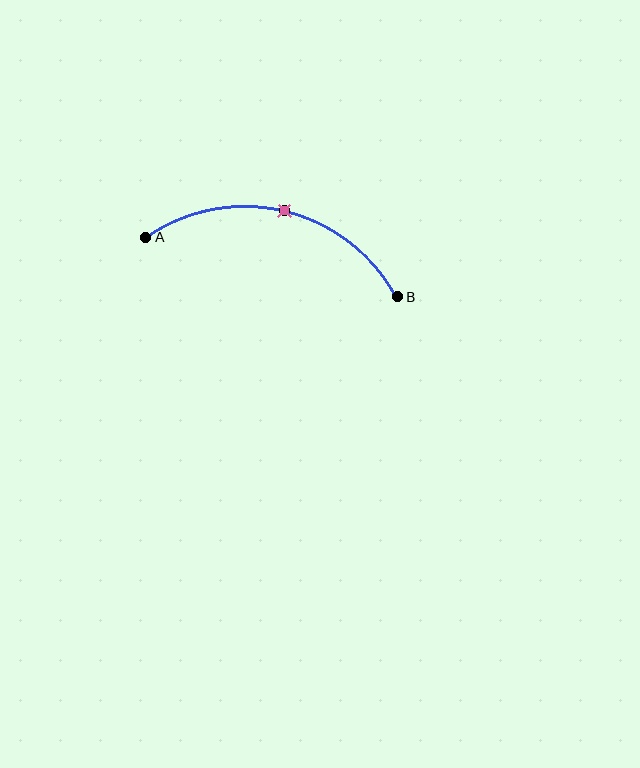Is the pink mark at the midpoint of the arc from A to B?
Yes. The pink mark lies on the arc at equal arc-length from both A and B — it is the arc midpoint.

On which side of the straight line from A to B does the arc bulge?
The arc bulges above the straight line connecting A and B.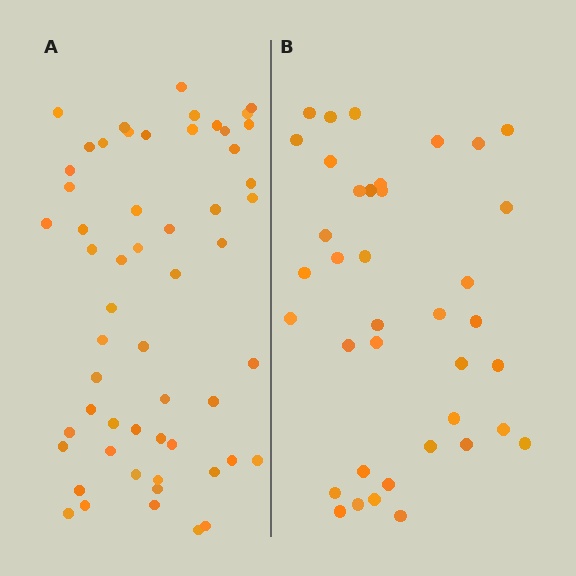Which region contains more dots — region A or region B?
Region A (the left region) has more dots.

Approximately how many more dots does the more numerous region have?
Region A has approximately 20 more dots than region B.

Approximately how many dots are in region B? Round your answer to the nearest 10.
About 40 dots. (The exact count is 38, which rounds to 40.)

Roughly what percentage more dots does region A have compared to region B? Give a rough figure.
About 45% more.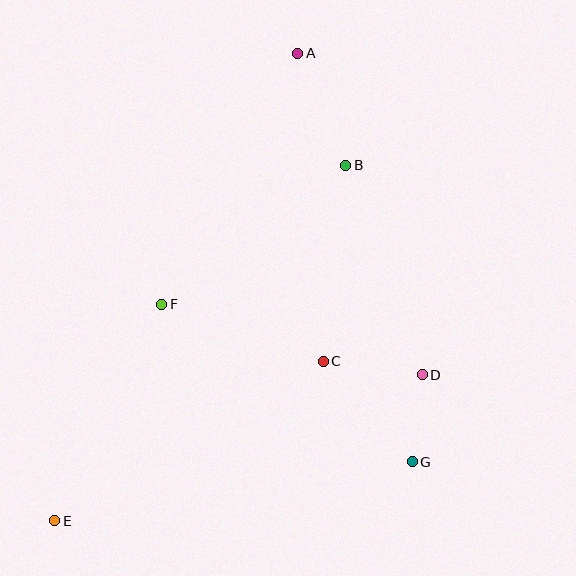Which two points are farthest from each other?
Points A and E are farthest from each other.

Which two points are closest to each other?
Points D and G are closest to each other.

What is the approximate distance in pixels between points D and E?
The distance between D and E is approximately 396 pixels.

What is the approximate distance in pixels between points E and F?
The distance between E and F is approximately 242 pixels.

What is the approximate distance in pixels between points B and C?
The distance between B and C is approximately 197 pixels.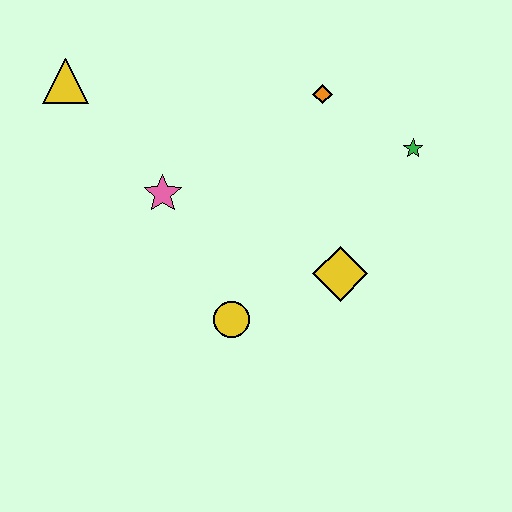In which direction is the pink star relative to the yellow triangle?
The pink star is below the yellow triangle.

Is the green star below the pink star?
No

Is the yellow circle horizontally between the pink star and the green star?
Yes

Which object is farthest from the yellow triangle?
The green star is farthest from the yellow triangle.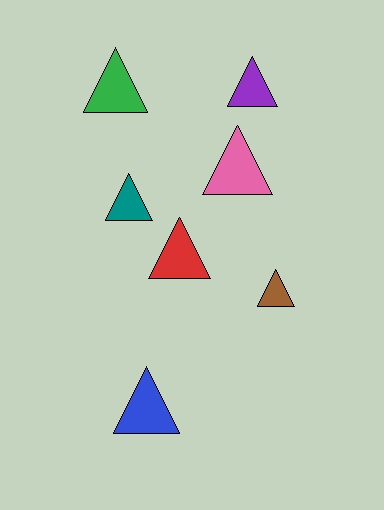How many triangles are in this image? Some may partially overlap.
There are 7 triangles.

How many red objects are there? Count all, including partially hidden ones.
There is 1 red object.